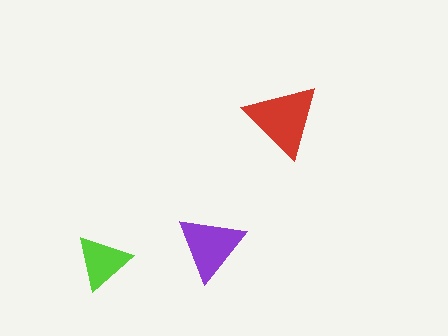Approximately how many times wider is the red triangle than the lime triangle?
About 1.5 times wider.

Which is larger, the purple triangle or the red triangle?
The red one.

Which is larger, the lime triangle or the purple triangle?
The purple one.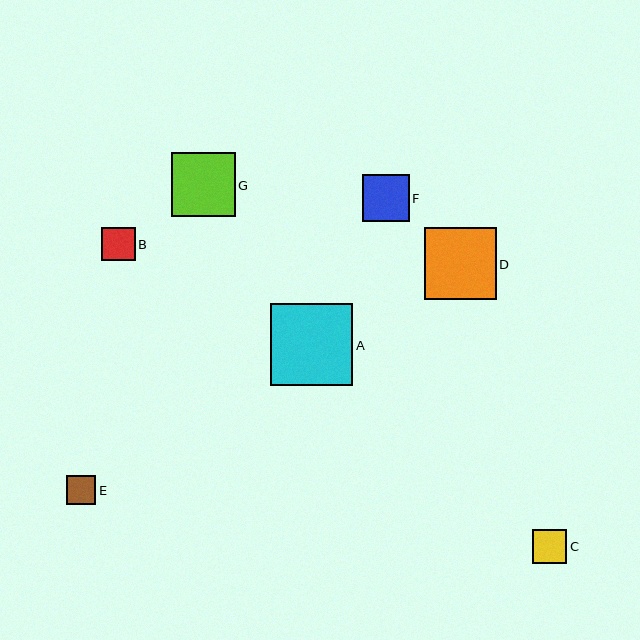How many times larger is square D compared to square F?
Square D is approximately 1.5 times the size of square F.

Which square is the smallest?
Square E is the smallest with a size of approximately 29 pixels.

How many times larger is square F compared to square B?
Square F is approximately 1.4 times the size of square B.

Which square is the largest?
Square A is the largest with a size of approximately 82 pixels.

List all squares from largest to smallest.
From largest to smallest: A, D, G, F, C, B, E.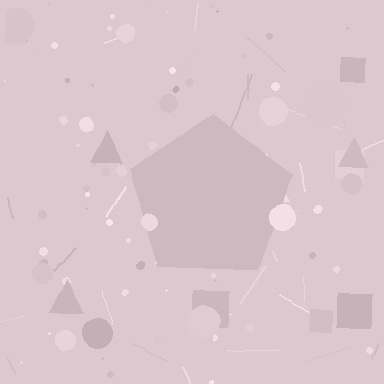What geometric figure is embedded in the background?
A pentagon is embedded in the background.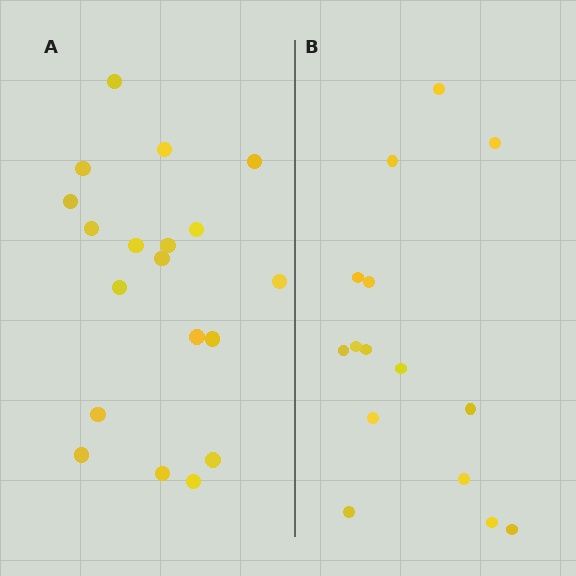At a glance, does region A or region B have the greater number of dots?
Region A (the left region) has more dots.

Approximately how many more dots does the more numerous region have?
Region A has about 4 more dots than region B.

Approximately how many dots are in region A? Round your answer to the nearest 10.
About 20 dots. (The exact count is 19, which rounds to 20.)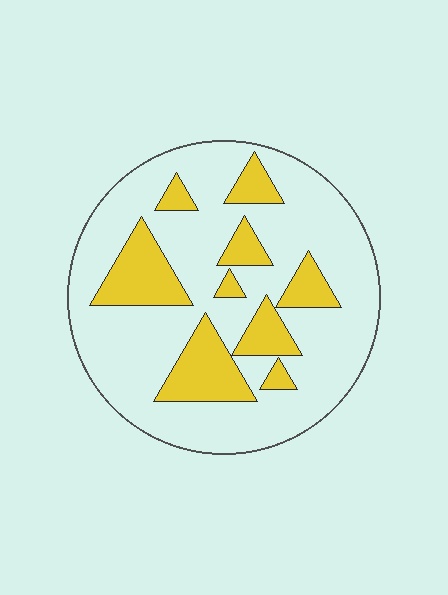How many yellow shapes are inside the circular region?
9.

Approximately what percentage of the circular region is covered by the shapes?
Approximately 25%.